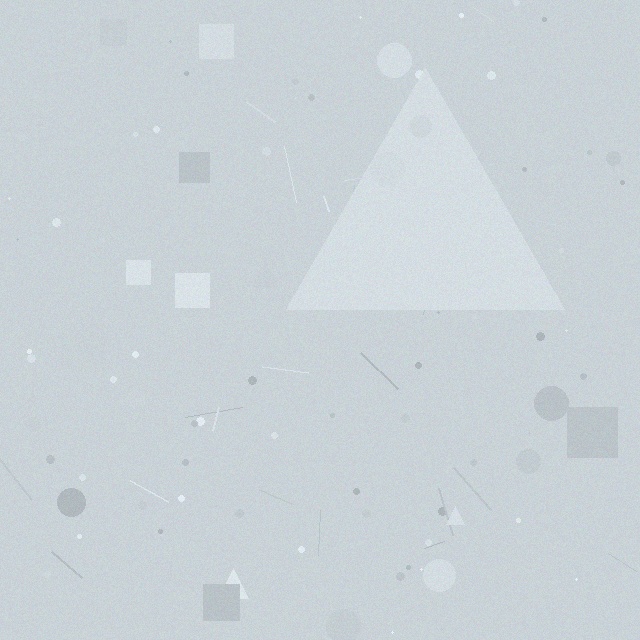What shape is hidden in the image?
A triangle is hidden in the image.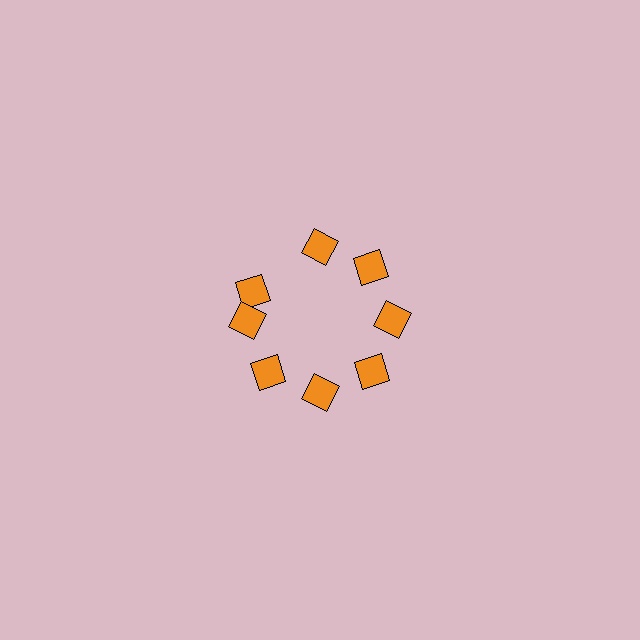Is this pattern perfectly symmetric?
No. The 8 orange diamonds are arranged in a ring, but one element near the 10 o'clock position is rotated out of alignment along the ring, breaking the 8-fold rotational symmetry.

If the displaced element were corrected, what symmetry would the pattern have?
It would have 8-fold rotational symmetry — the pattern would map onto itself every 45 degrees.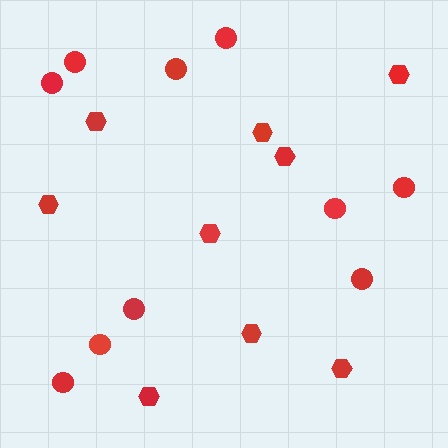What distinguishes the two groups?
There are 2 groups: one group of hexagons (9) and one group of circles (10).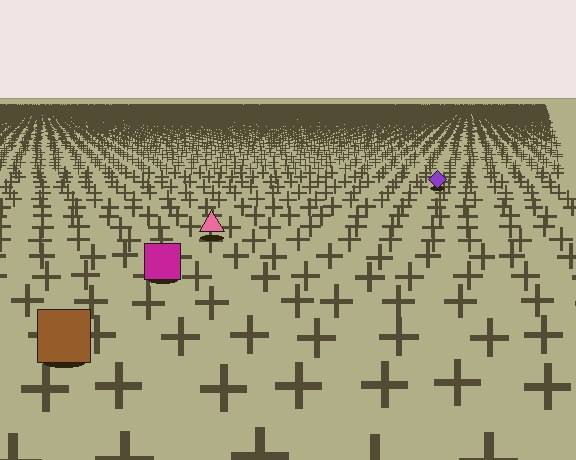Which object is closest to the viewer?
The brown square is closest. The texture marks near it are larger and more spread out.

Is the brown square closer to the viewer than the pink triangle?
Yes. The brown square is closer — you can tell from the texture gradient: the ground texture is coarser near it.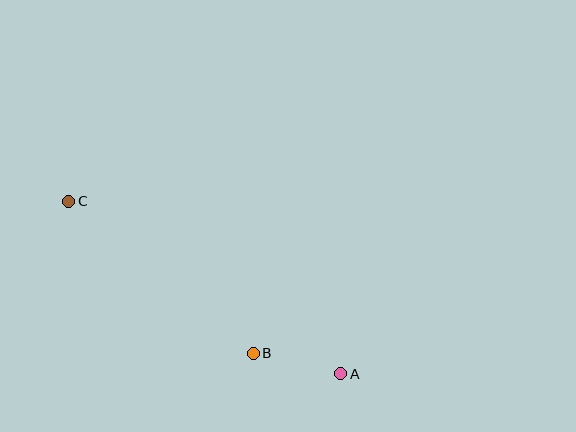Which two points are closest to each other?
Points A and B are closest to each other.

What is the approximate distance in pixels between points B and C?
The distance between B and C is approximately 239 pixels.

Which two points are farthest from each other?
Points A and C are farthest from each other.